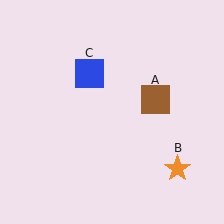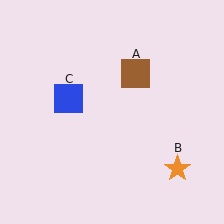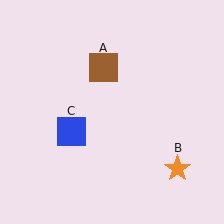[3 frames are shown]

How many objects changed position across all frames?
2 objects changed position: brown square (object A), blue square (object C).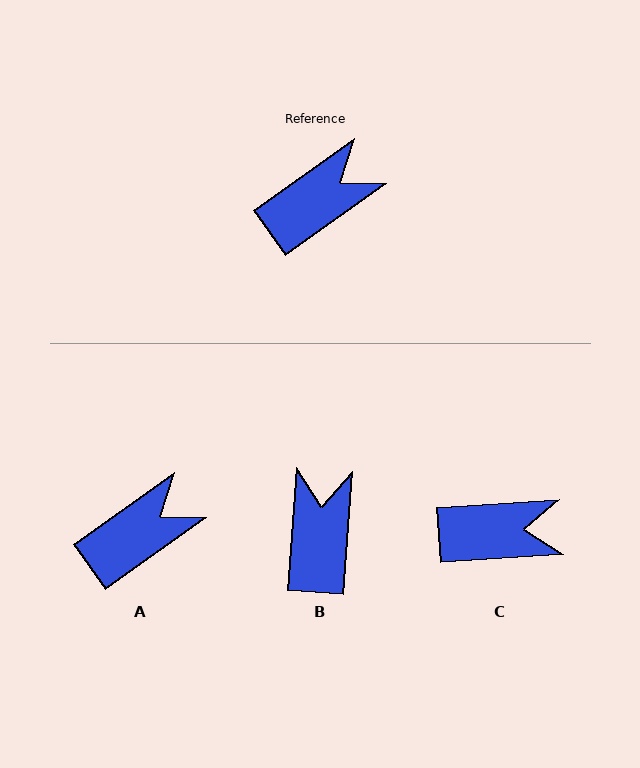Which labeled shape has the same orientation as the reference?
A.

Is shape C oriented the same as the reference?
No, it is off by about 32 degrees.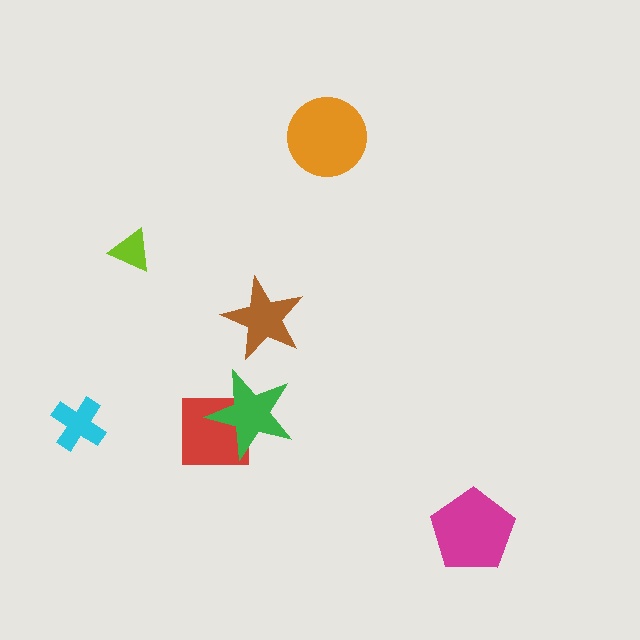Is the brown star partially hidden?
No, no other shape covers it.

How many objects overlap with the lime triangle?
0 objects overlap with the lime triangle.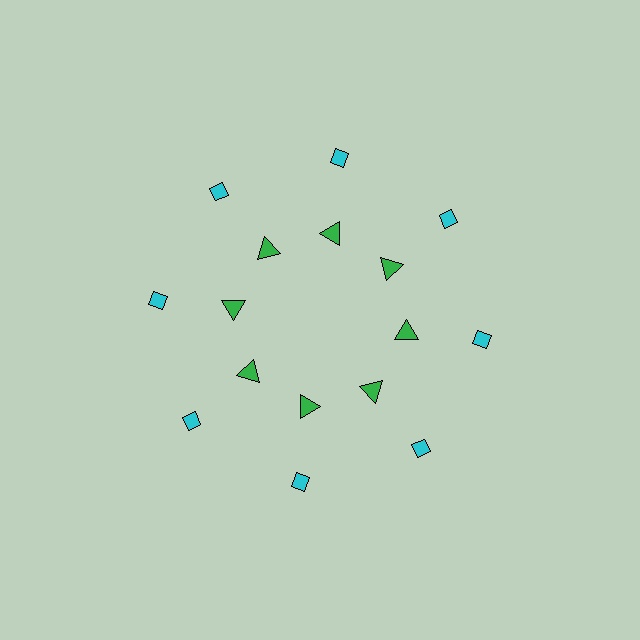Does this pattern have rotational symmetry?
Yes, this pattern has 8-fold rotational symmetry. It looks the same after rotating 45 degrees around the center.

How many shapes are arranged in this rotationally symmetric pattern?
There are 16 shapes, arranged in 8 groups of 2.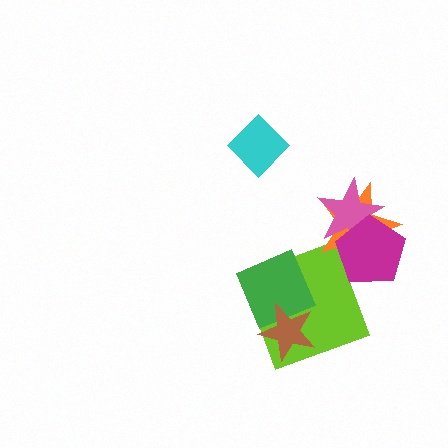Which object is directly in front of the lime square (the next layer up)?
The green square is directly in front of the lime square.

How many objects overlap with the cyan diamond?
0 objects overlap with the cyan diamond.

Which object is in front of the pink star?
The magenta pentagon is in front of the pink star.